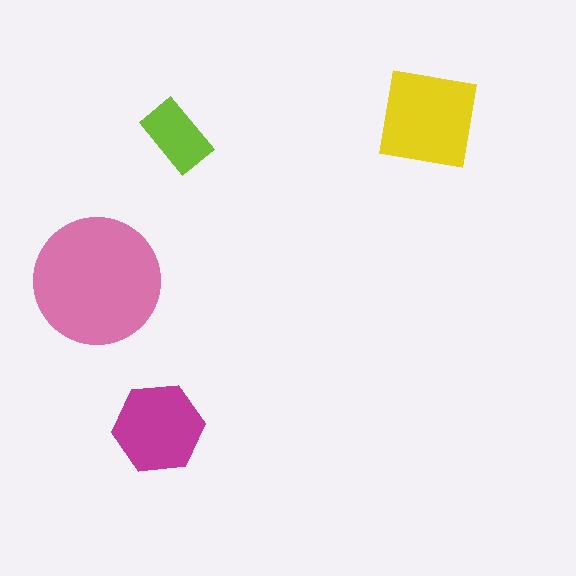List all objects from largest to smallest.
The pink circle, the yellow square, the magenta hexagon, the lime rectangle.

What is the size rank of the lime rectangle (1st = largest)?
4th.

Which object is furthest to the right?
The yellow square is rightmost.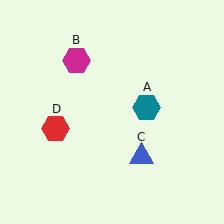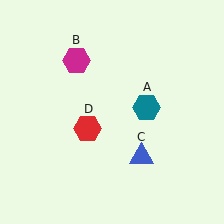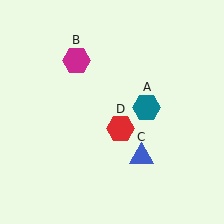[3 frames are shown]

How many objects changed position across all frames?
1 object changed position: red hexagon (object D).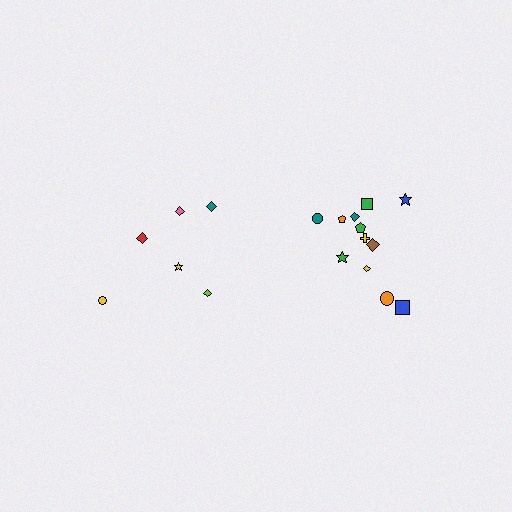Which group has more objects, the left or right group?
The right group.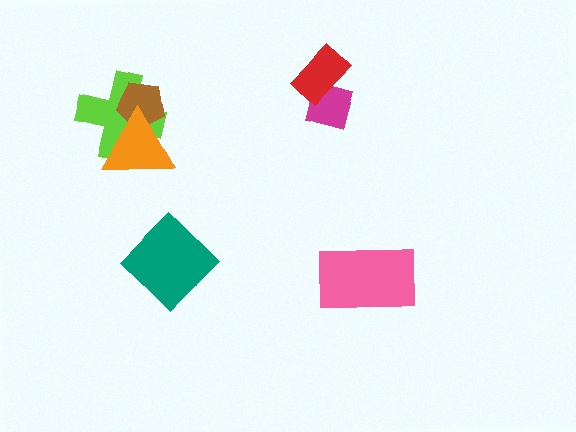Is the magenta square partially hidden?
Yes, it is partially covered by another shape.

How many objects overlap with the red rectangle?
1 object overlaps with the red rectangle.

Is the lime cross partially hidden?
Yes, it is partially covered by another shape.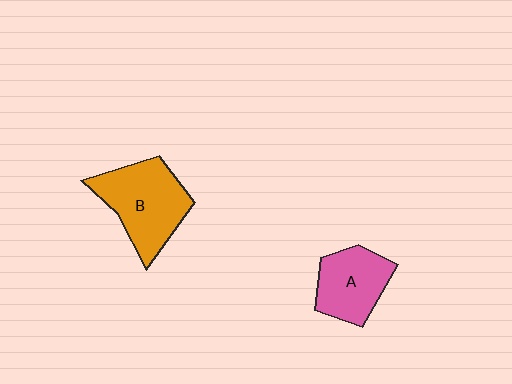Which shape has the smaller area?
Shape A (pink).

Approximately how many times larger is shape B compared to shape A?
Approximately 1.4 times.